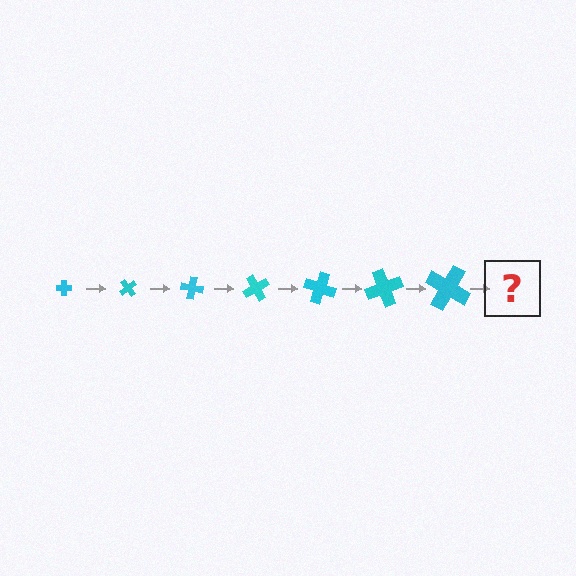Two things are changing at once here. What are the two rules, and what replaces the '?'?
The two rules are that the cross grows larger each step and it rotates 50 degrees each step. The '?' should be a cross, larger than the previous one and rotated 350 degrees from the start.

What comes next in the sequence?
The next element should be a cross, larger than the previous one and rotated 350 degrees from the start.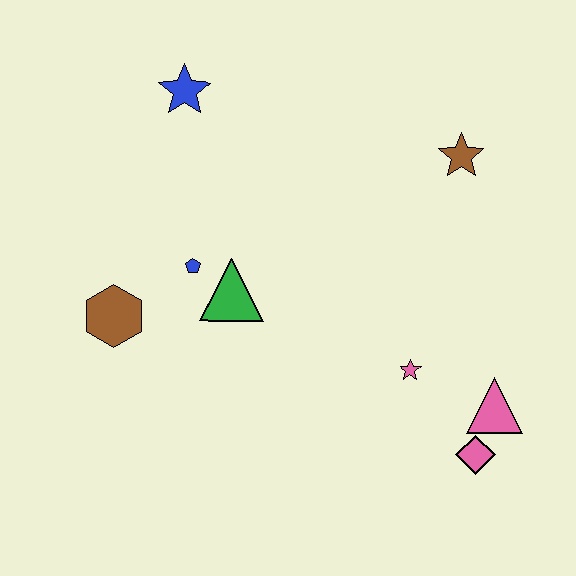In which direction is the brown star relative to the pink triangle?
The brown star is above the pink triangle.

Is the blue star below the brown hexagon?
No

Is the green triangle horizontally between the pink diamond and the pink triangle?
No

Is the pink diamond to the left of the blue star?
No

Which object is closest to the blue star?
The blue pentagon is closest to the blue star.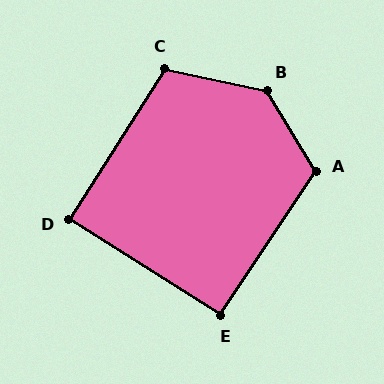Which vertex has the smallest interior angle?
D, at approximately 90 degrees.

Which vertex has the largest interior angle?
B, at approximately 134 degrees.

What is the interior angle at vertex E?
Approximately 92 degrees (approximately right).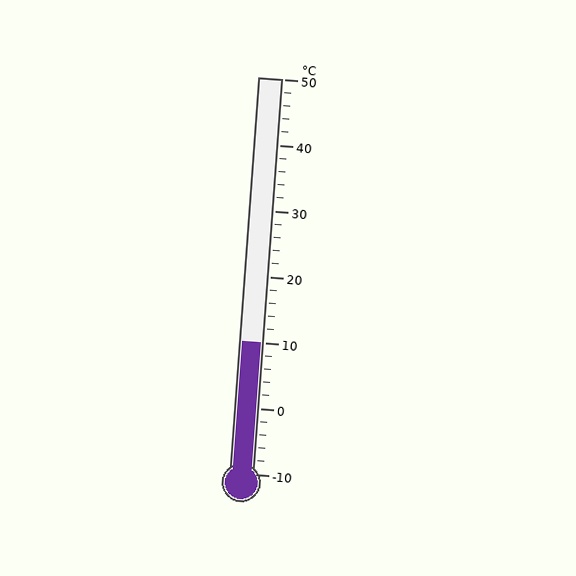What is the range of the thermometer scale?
The thermometer scale ranges from -10°C to 50°C.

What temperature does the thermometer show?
The thermometer shows approximately 10°C.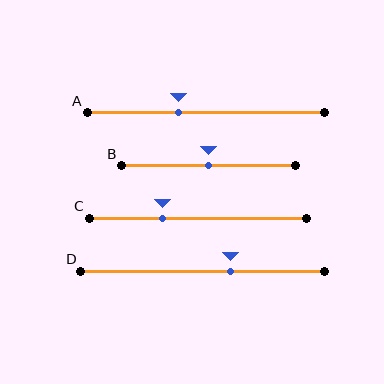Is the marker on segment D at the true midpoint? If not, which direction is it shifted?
No, the marker on segment D is shifted to the right by about 12% of the segment length.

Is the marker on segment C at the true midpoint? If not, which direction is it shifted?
No, the marker on segment C is shifted to the left by about 16% of the segment length.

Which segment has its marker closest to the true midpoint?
Segment B has its marker closest to the true midpoint.